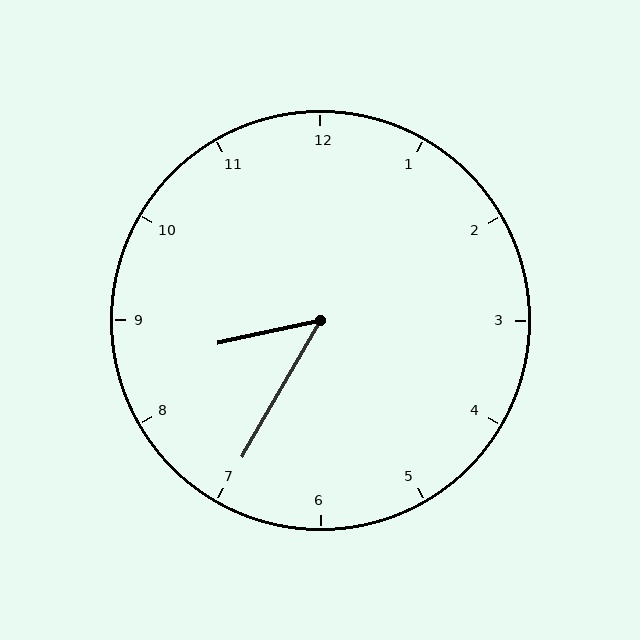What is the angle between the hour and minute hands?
Approximately 48 degrees.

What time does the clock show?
8:35.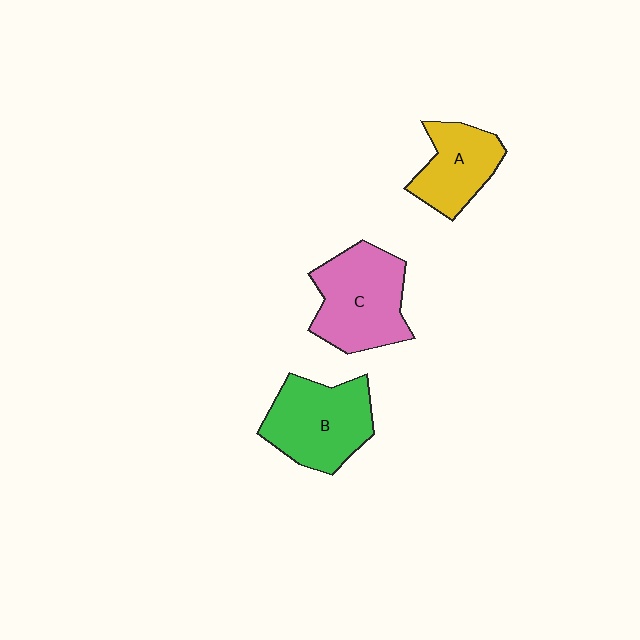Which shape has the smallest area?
Shape A (yellow).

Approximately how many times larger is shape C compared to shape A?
Approximately 1.4 times.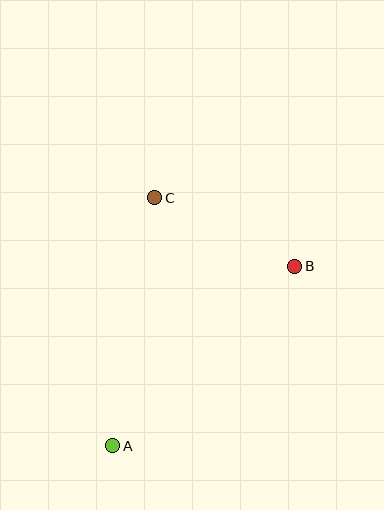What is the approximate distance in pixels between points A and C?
The distance between A and C is approximately 251 pixels.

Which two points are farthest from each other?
Points A and B are farthest from each other.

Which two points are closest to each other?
Points B and C are closest to each other.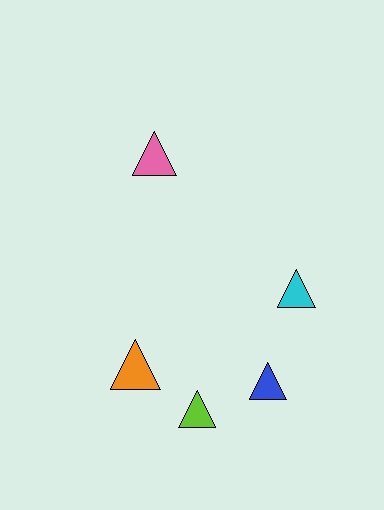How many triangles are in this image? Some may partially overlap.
There are 5 triangles.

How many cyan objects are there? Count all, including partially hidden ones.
There is 1 cyan object.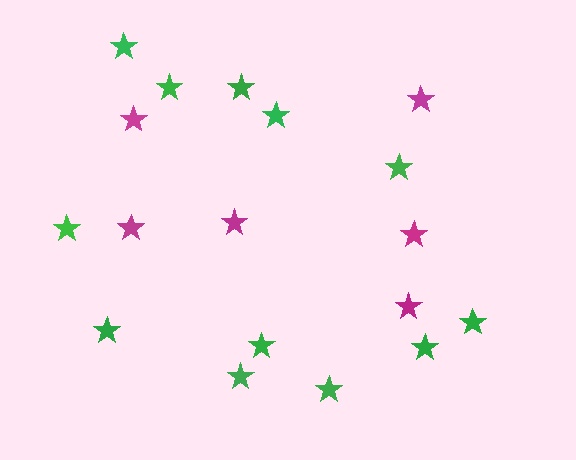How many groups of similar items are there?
There are 2 groups: one group of magenta stars (6) and one group of green stars (12).